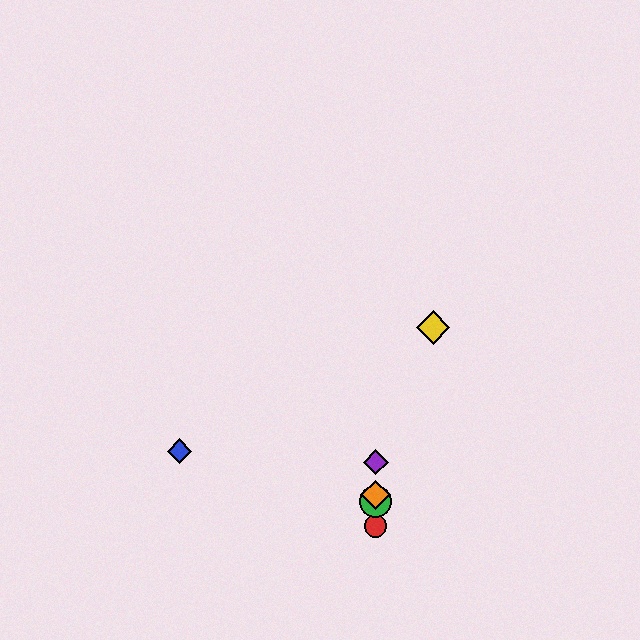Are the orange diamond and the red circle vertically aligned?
Yes, both are at x≈376.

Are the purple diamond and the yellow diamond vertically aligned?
No, the purple diamond is at x≈376 and the yellow diamond is at x≈433.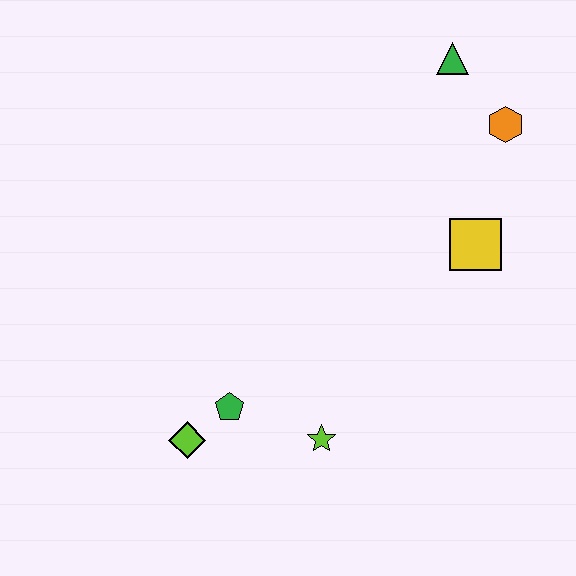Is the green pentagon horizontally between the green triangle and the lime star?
No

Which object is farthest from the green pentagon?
The green triangle is farthest from the green pentagon.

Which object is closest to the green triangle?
The orange hexagon is closest to the green triangle.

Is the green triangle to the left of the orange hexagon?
Yes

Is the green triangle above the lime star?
Yes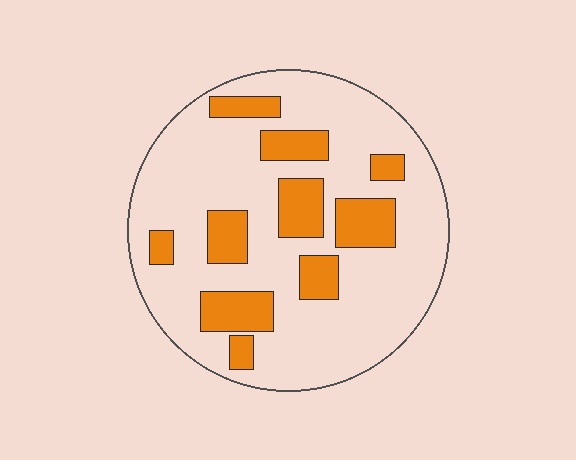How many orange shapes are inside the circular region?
10.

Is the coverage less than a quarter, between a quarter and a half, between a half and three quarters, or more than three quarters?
Less than a quarter.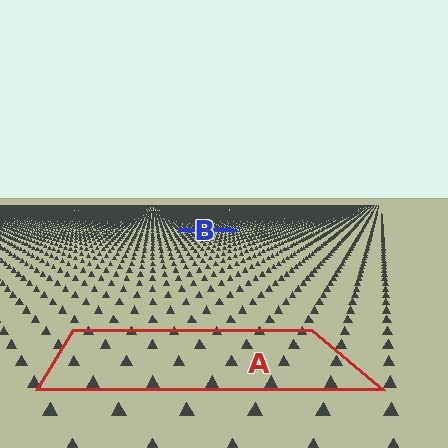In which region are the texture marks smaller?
The texture marks are smaller in region B, because it is farther away.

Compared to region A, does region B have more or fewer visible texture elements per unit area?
Region B has more texture elements per unit area — they are packed more densely because it is farther away.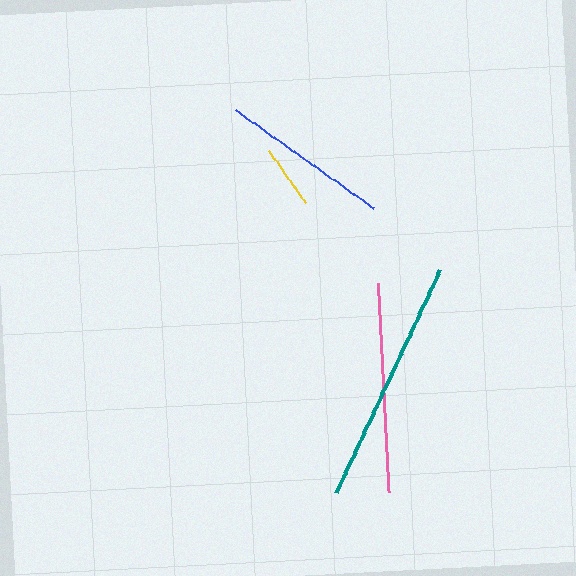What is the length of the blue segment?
The blue segment is approximately 170 pixels long.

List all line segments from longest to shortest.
From longest to shortest: teal, pink, blue, yellow.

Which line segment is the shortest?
The yellow line is the shortest at approximately 63 pixels.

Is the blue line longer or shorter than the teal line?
The teal line is longer than the blue line.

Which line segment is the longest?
The teal line is the longest at approximately 246 pixels.